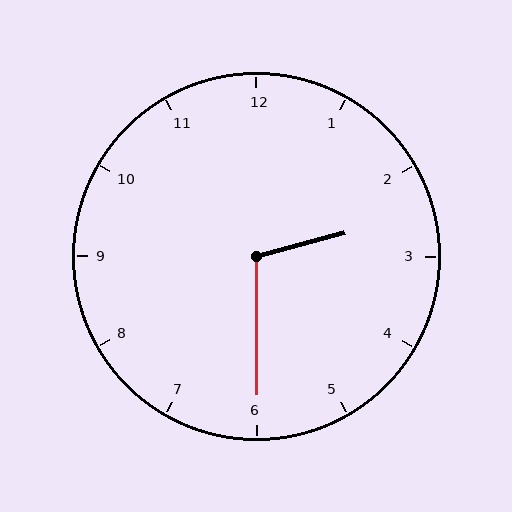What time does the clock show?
2:30.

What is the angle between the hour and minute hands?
Approximately 105 degrees.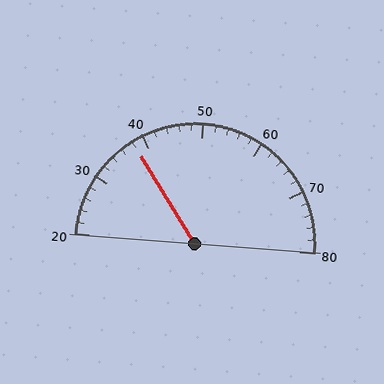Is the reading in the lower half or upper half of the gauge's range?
The reading is in the lower half of the range (20 to 80).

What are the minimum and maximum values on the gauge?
The gauge ranges from 20 to 80.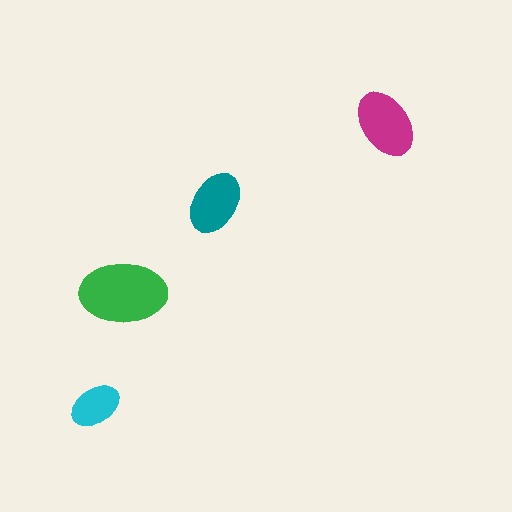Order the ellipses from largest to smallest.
the green one, the magenta one, the teal one, the cyan one.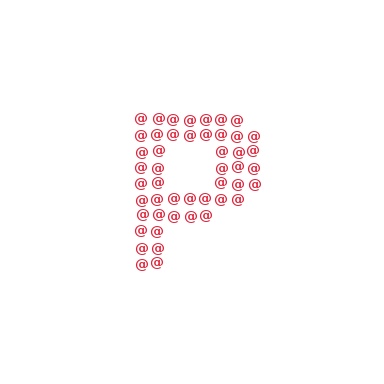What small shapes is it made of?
It is made of small at signs.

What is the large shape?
The large shape is the letter P.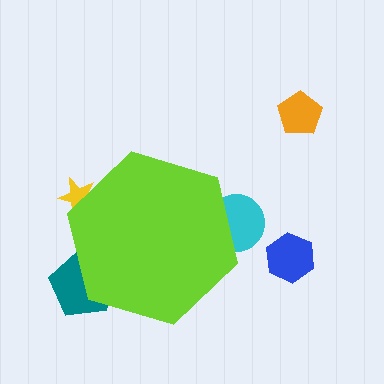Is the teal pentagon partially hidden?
Yes, the teal pentagon is partially hidden behind the lime hexagon.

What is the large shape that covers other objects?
A lime hexagon.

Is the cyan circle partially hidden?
Yes, the cyan circle is partially hidden behind the lime hexagon.